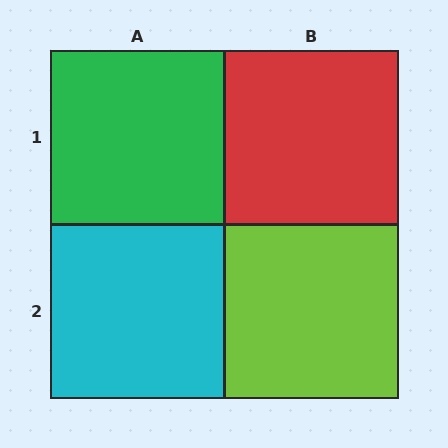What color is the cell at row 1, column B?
Red.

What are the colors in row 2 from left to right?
Cyan, lime.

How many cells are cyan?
1 cell is cyan.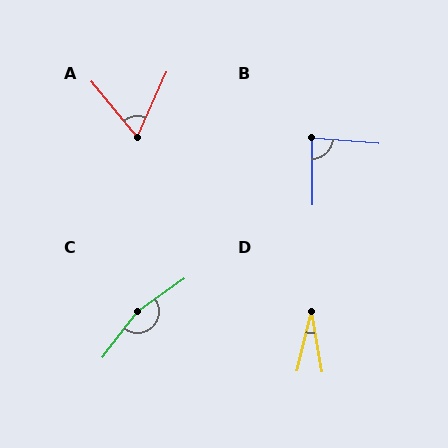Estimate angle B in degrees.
Approximately 85 degrees.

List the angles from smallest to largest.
D (24°), A (63°), B (85°), C (162°).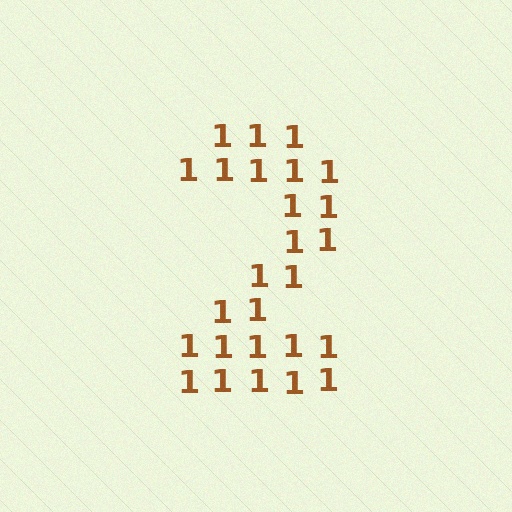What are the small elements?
The small elements are digit 1's.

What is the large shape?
The large shape is the digit 2.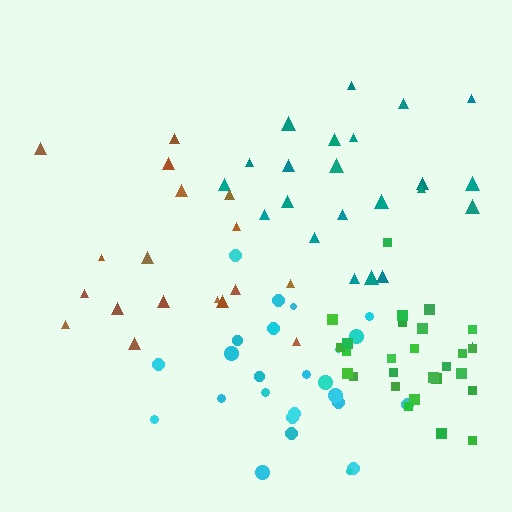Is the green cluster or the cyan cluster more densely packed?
Green.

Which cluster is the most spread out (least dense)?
Brown.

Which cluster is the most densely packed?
Green.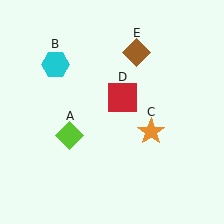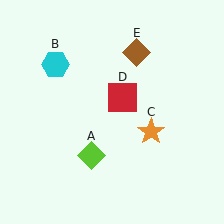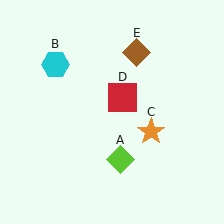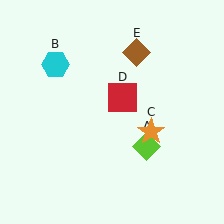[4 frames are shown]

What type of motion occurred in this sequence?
The lime diamond (object A) rotated counterclockwise around the center of the scene.